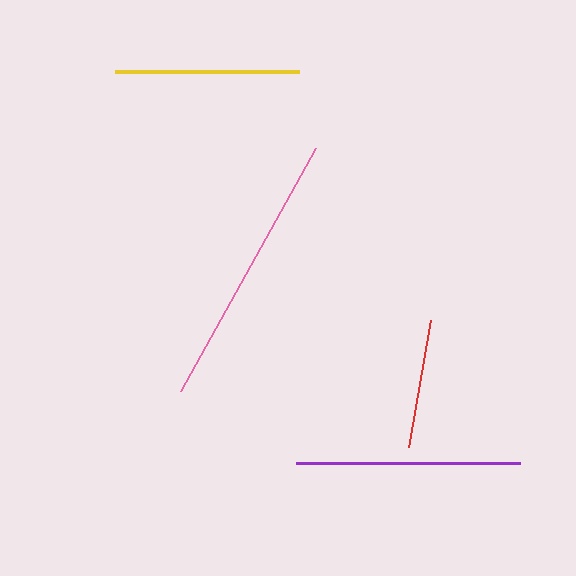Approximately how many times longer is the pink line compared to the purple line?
The pink line is approximately 1.2 times the length of the purple line.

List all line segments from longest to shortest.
From longest to shortest: pink, purple, yellow, red.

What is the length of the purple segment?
The purple segment is approximately 224 pixels long.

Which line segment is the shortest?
The red line is the shortest at approximately 129 pixels.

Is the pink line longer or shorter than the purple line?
The pink line is longer than the purple line.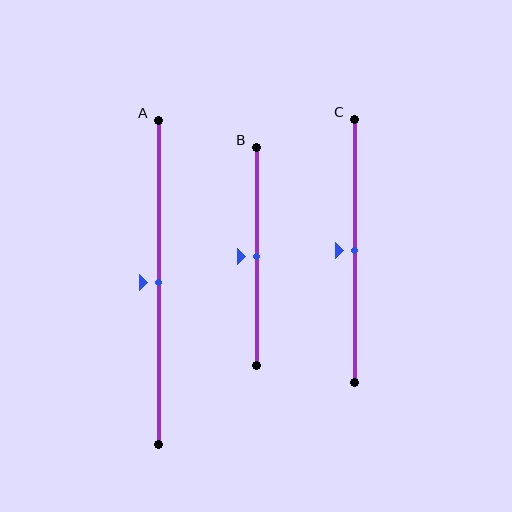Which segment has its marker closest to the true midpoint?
Segment A has its marker closest to the true midpoint.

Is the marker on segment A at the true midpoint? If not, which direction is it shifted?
Yes, the marker on segment A is at the true midpoint.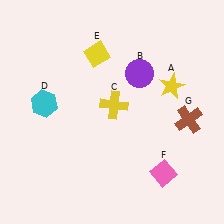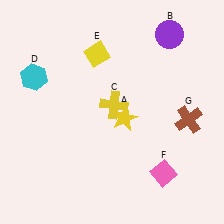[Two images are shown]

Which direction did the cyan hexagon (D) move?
The cyan hexagon (D) moved up.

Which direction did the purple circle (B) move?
The purple circle (B) moved up.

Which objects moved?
The objects that moved are: the yellow star (A), the purple circle (B), the cyan hexagon (D).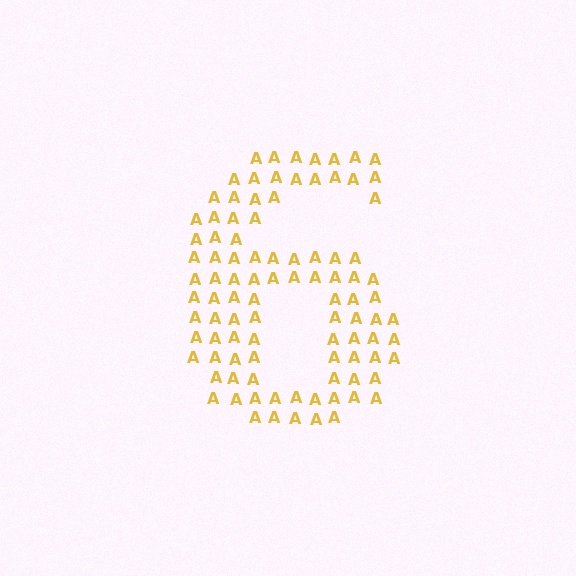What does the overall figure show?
The overall figure shows the digit 6.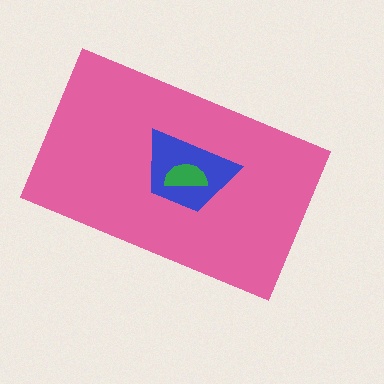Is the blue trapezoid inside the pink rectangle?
Yes.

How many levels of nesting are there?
3.